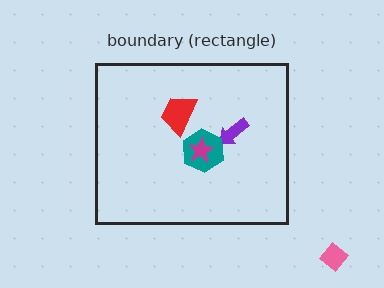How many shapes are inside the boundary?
4 inside, 1 outside.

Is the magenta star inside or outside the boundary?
Inside.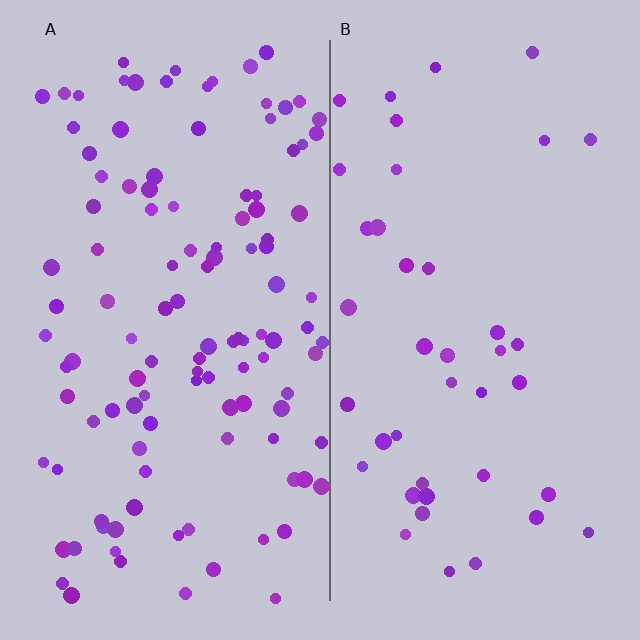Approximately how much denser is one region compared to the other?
Approximately 2.8× — region A over region B.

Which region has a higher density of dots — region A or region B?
A (the left).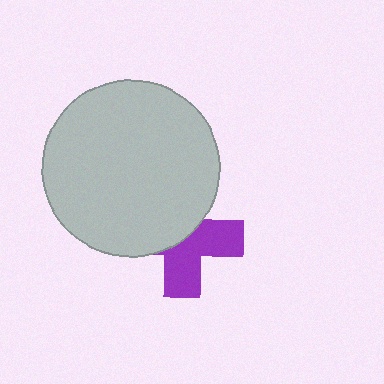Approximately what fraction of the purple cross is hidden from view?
Roughly 51% of the purple cross is hidden behind the light gray circle.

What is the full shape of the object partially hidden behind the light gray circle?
The partially hidden object is a purple cross.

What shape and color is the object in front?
The object in front is a light gray circle.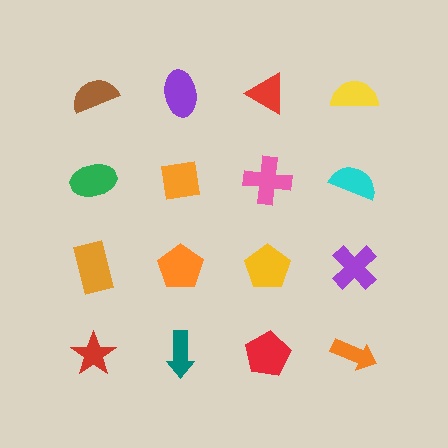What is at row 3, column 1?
An orange rectangle.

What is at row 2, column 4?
A cyan semicircle.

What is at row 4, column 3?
A red pentagon.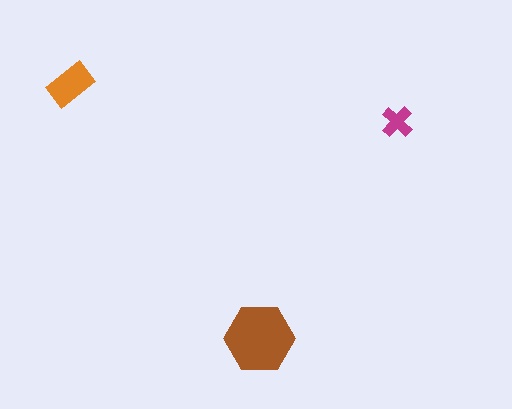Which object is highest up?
The orange rectangle is topmost.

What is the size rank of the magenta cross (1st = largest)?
3rd.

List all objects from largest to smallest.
The brown hexagon, the orange rectangle, the magenta cross.